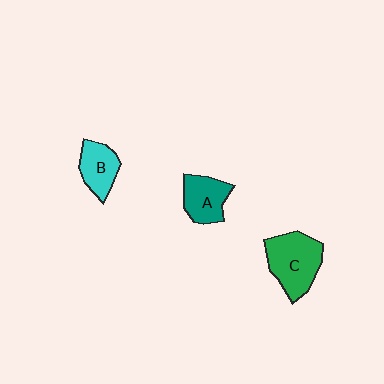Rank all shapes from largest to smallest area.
From largest to smallest: C (green), A (teal), B (cyan).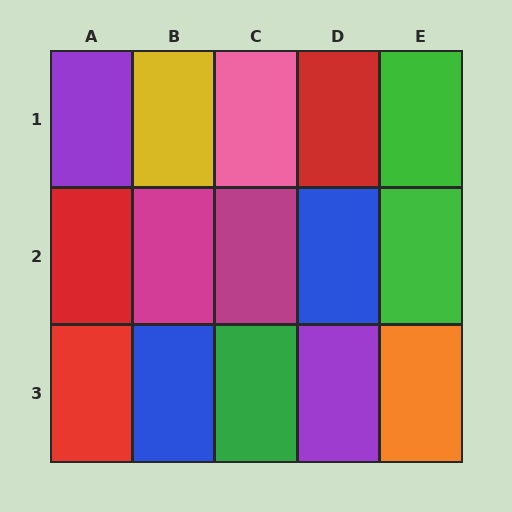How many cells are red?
3 cells are red.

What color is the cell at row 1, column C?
Pink.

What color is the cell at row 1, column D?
Red.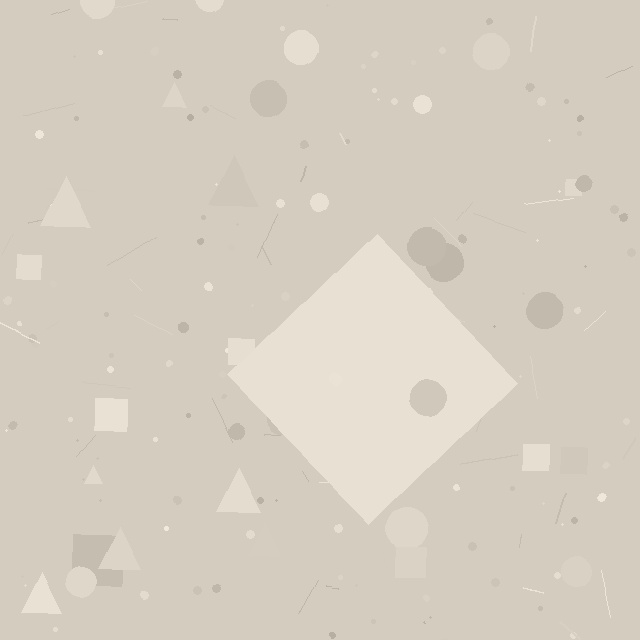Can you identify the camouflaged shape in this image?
The camouflaged shape is a diamond.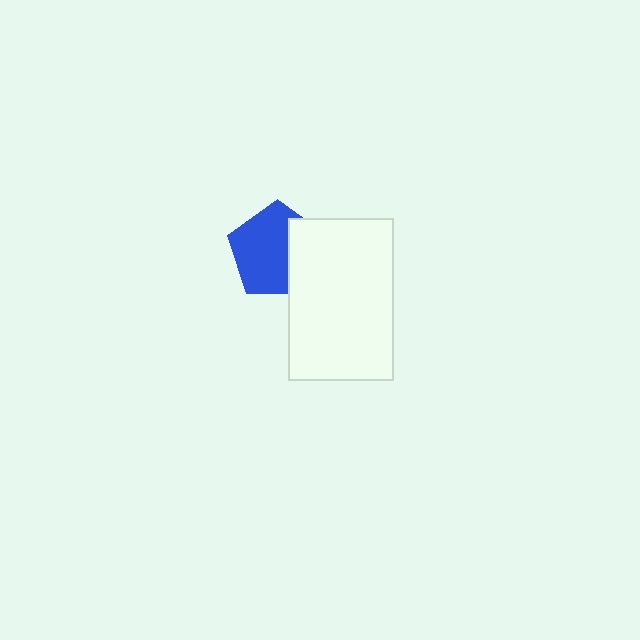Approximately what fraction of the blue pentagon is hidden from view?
Roughly 35% of the blue pentagon is hidden behind the white rectangle.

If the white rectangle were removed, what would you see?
You would see the complete blue pentagon.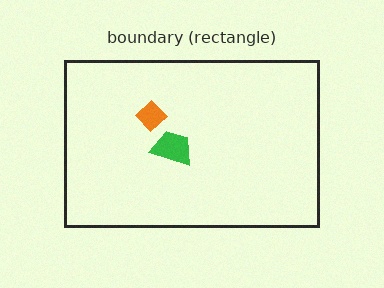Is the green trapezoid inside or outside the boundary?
Inside.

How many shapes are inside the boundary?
2 inside, 0 outside.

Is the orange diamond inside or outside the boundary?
Inside.